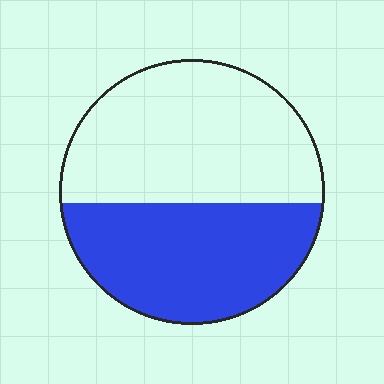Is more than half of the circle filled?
No.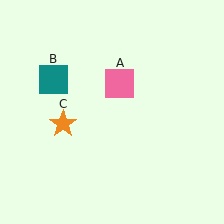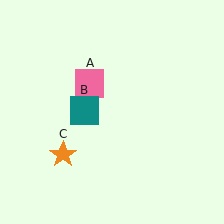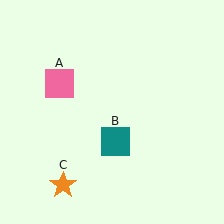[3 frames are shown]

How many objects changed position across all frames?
3 objects changed position: pink square (object A), teal square (object B), orange star (object C).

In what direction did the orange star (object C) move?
The orange star (object C) moved down.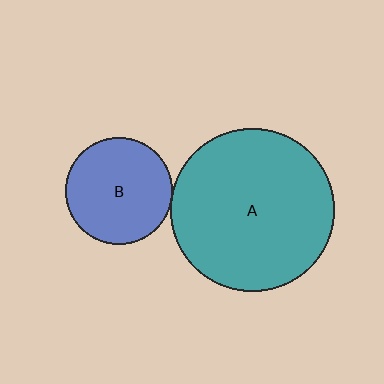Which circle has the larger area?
Circle A (teal).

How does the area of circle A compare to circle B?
Approximately 2.3 times.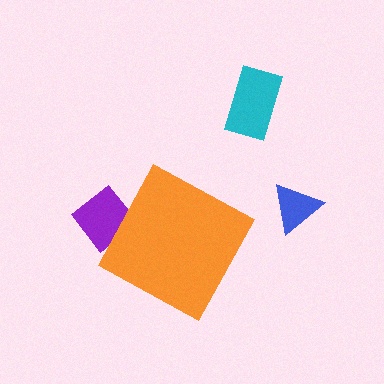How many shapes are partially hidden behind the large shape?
1 shape is partially hidden.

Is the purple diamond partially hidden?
Yes, the purple diamond is partially hidden behind the orange diamond.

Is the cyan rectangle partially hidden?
No, the cyan rectangle is fully visible.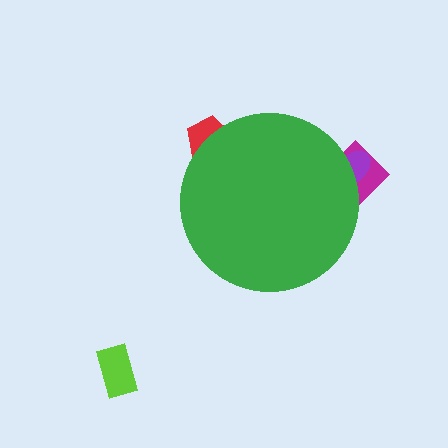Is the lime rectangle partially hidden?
No, the lime rectangle is fully visible.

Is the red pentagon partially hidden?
Yes, the red pentagon is partially hidden behind the green circle.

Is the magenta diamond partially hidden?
Yes, the magenta diamond is partially hidden behind the green circle.